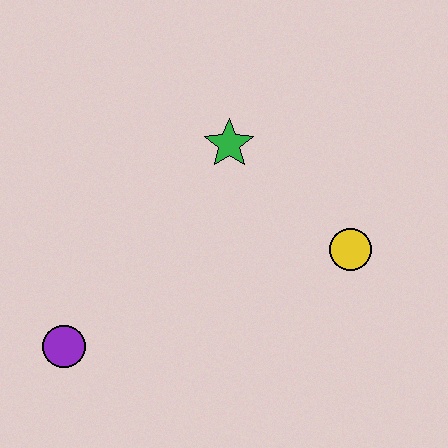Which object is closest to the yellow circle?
The green star is closest to the yellow circle.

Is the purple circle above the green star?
No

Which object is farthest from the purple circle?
The yellow circle is farthest from the purple circle.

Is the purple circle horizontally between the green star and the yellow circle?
No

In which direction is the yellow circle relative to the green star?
The yellow circle is to the right of the green star.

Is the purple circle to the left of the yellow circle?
Yes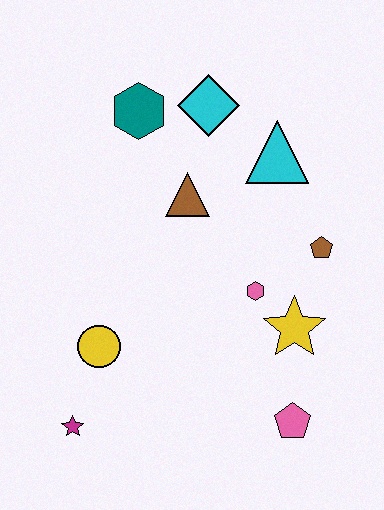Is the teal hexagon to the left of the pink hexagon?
Yes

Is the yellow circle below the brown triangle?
Yes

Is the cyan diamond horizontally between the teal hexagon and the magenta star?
No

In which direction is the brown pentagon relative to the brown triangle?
The brown pentagon is to the right of the brown triangle.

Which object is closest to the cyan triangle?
The cyan diamond is closest to the cyan triangle.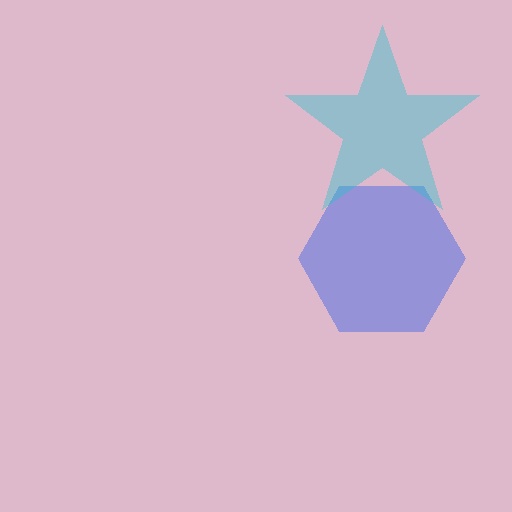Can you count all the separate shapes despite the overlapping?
Yes, there are 2 separate shapes.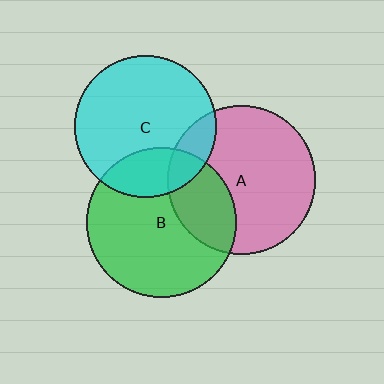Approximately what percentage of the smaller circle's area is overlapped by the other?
Approximately 25%.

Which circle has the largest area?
Circle B (green).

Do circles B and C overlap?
Yes.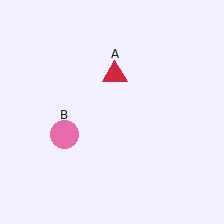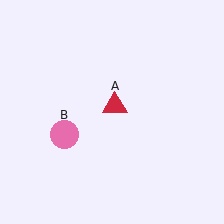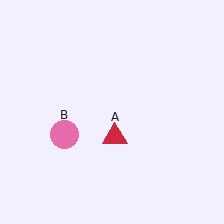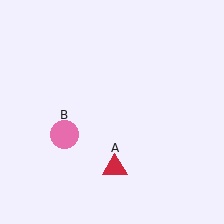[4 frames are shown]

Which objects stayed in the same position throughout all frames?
Pink circle (object B) remained stationary.